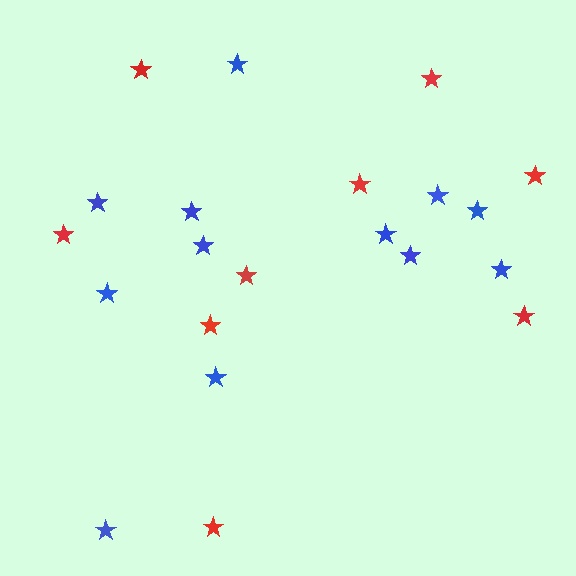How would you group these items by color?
There are 2 groups: one group of blue stars (12) and one group of red stars (9).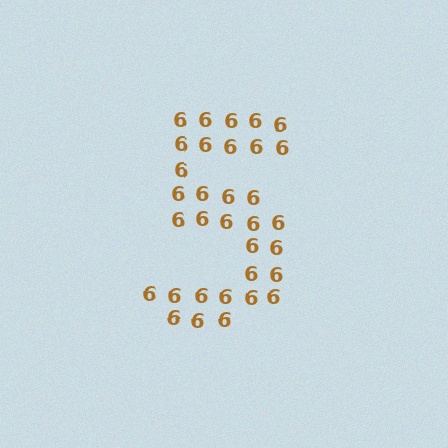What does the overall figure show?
The overall figure shows the digit 5.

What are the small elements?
The small elements are digit 6's.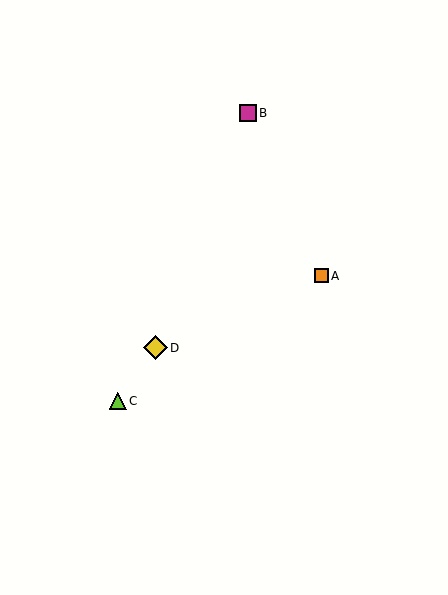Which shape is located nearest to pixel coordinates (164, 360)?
The yellow diamond (labeled D) at (155, 348) is nearest to that location.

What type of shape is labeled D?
Shape D is a yellow diamond.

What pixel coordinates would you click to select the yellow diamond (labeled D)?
Click at (155, 348) to select the yellow diamond D.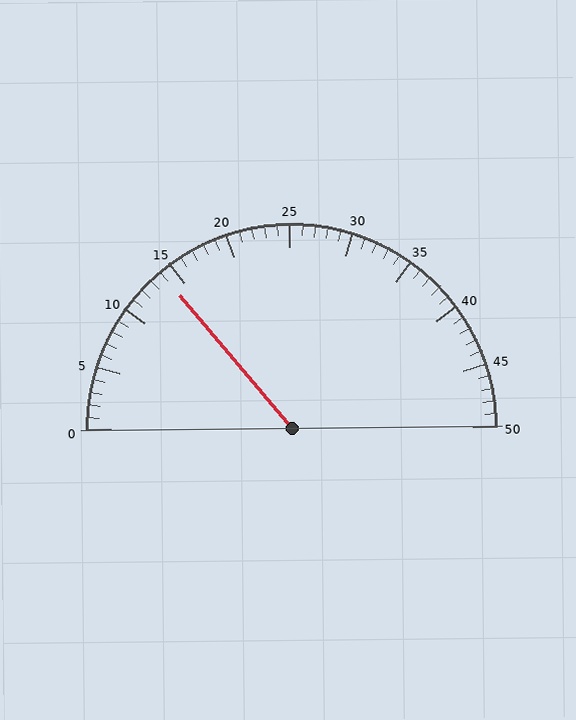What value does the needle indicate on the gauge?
The needle indicates approximately 14.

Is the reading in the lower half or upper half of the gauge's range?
The reading is in the lower half of the range (0 to 50).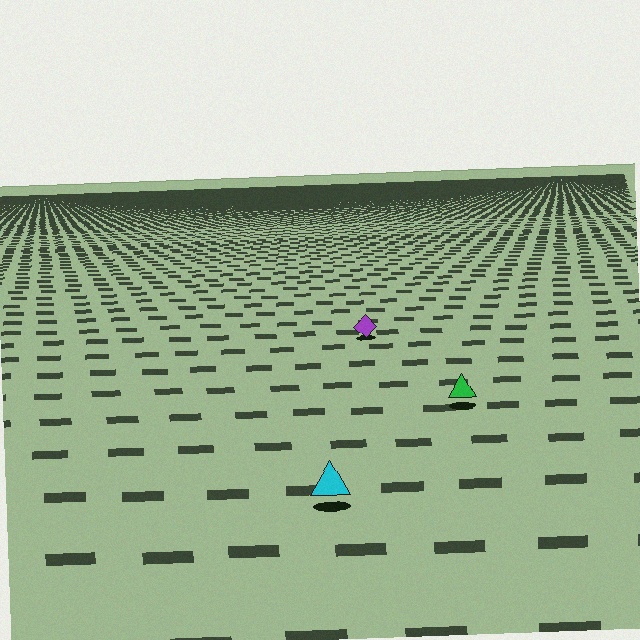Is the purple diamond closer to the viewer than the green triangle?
No. The green triangle is closer — you can tell from the texture gradient: the ground texture is coarser near it.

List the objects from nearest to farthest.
From nearest to farthest: the cyan triangle, the green triangle, the purple diamond.